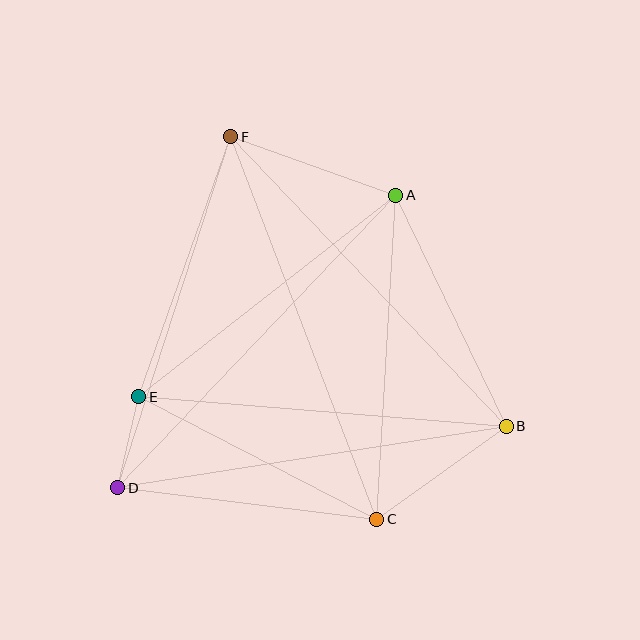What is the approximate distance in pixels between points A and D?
The distance between A and D is approximately 404 pixels.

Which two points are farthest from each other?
Points C and F are farthest from each other.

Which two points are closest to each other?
Points D and E are closest to each other.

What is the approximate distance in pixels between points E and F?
The distance between E and F is approximately 275 pixels.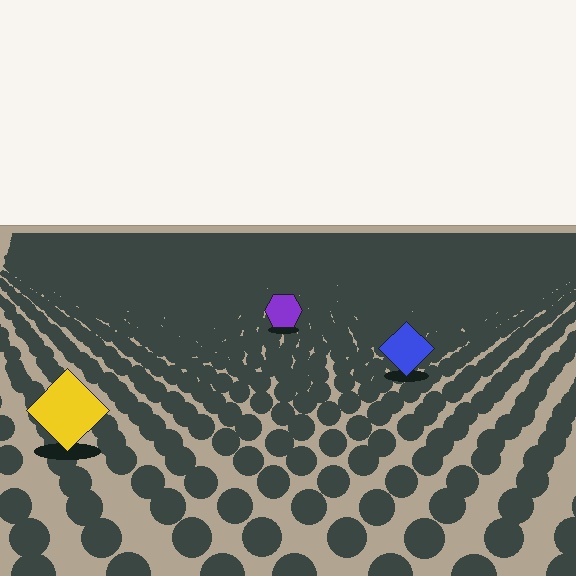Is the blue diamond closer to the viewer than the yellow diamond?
No. The yellow diamond is closer — you can tell from the texture gradient: the ground texture is coarser near it.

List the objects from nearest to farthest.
From nearest to farthest: the yellow diamond, the blue diamond, the purple hexagon.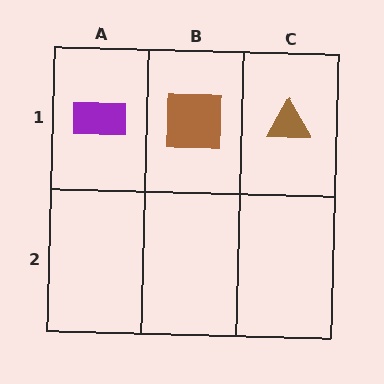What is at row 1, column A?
A purple rectangle.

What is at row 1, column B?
A brown square.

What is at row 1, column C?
A brown triangle.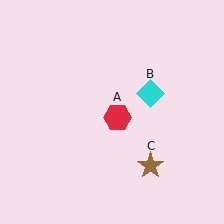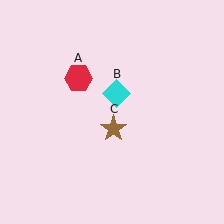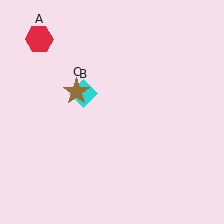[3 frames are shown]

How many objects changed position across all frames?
3 objects changed position: red hexagon (object A), cyan diamond (object B), brown star (object C).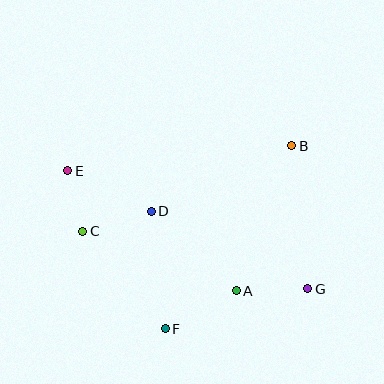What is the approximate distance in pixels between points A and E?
The distance between A and E is approximately 207 pixels.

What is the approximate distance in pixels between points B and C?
The distance between B and C is approximately 226 pixels.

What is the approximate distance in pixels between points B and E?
The distance between B and E is approximately 225 pixels.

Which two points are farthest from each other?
Points E and G are farthest from each other.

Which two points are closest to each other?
Points C and E are closest to each other.